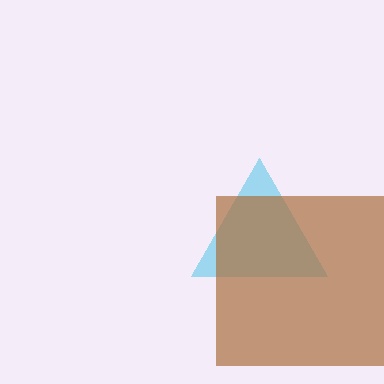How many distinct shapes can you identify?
There are 2 distinct shapes: a cyan triangle, a brown square.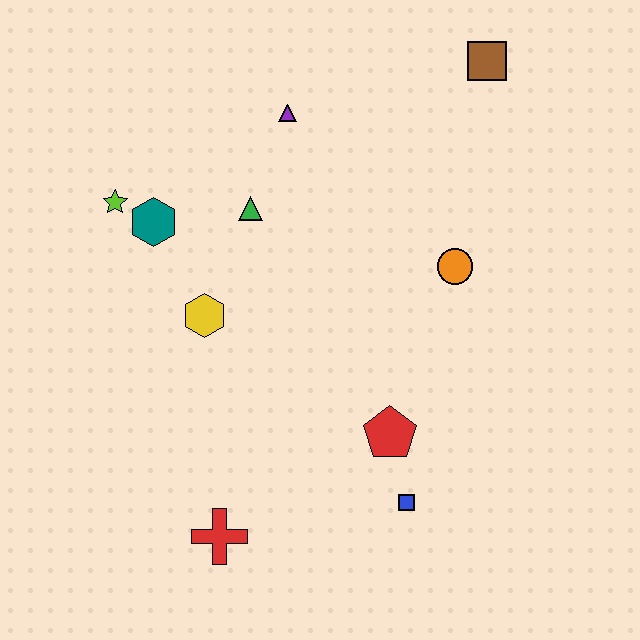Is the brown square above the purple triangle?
Yes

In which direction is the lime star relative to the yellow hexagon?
The lime star is above the yellow hexagon.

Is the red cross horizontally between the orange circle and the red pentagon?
No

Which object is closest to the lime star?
The teal hexagon is closest to the lime star.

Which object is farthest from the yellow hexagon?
The brown square is farthest from the yellow hexagon.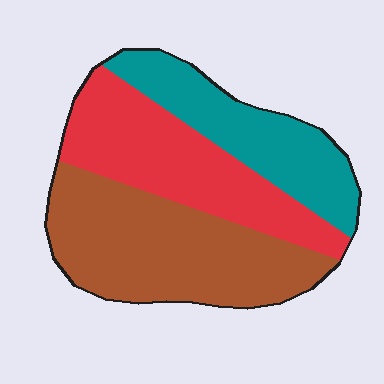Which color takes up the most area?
Brown, at roughly 40%.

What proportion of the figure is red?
Red takes up between a quarter and a half of the figure.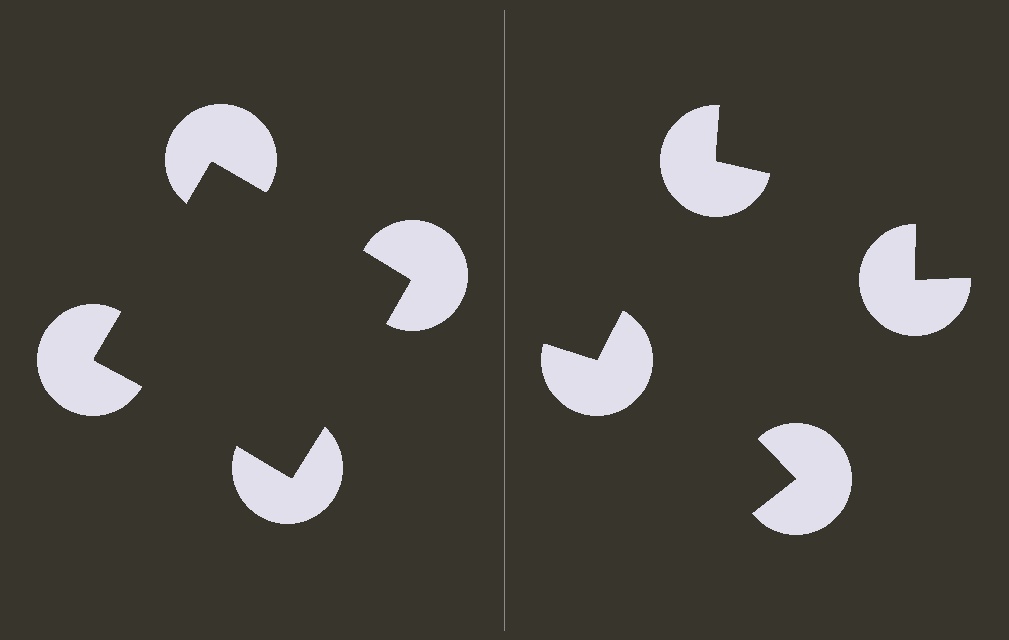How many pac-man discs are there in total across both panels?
8 — 4 on each side.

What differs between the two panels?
The pac-man discs are positioned identically on both sides; only the wedge orientations differ. On the left they align to a square; on the right they are misaligned.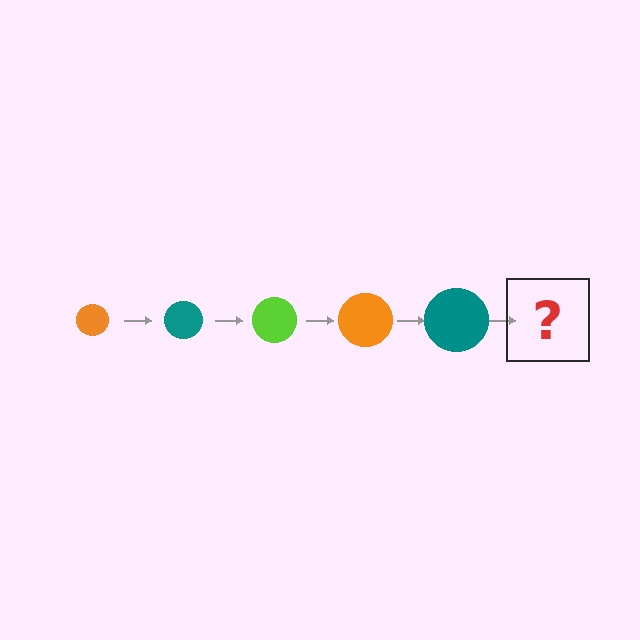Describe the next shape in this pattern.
It should be a lime circle, larger than the previous one.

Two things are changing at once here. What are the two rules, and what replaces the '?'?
The two rules are that the circle grows larger each step and the color cycles through orange, teal, and lime. The '?' should be a lime circle, larger than the previous one.